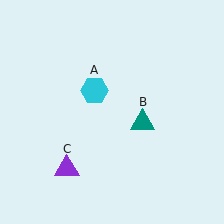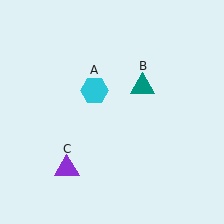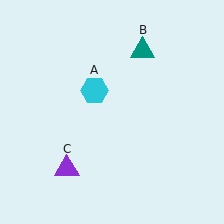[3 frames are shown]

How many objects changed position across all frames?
1 object changed position: teal triangle (object B).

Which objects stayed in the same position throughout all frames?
Cyan hexagon (object A) and purple triangle (object C) remained stationary.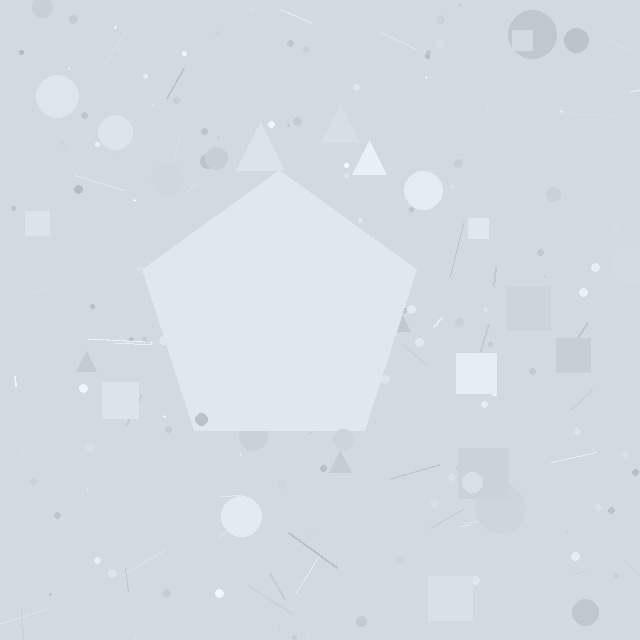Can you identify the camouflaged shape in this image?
The camouflaged shape is a pentagon.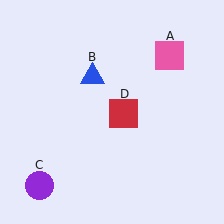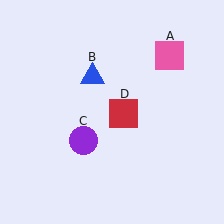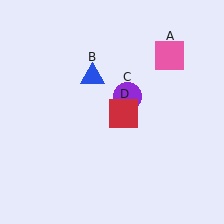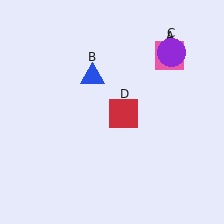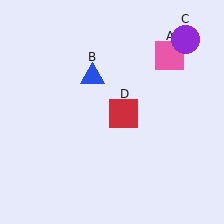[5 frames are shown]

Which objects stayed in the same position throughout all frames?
Pink square (object A) and blue triangle (object B) and red square (object D) remained stationary.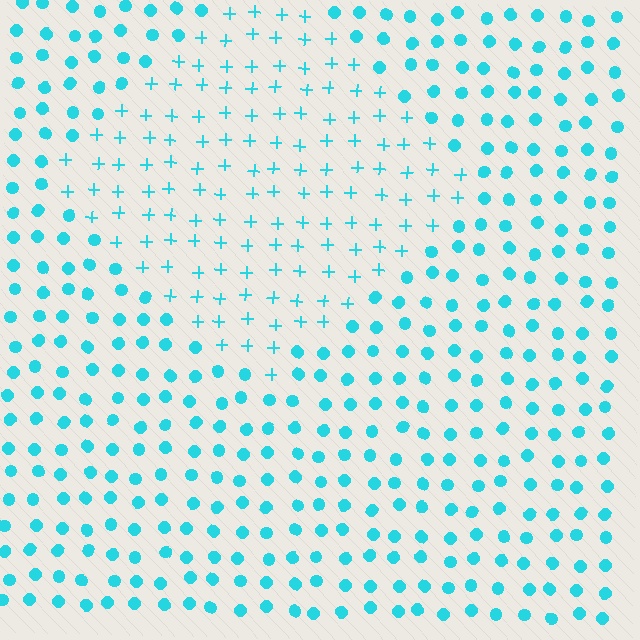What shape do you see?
I see a diamond.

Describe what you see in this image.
The image is filled with small cyan elements arranged in a uniform grid. A diamond-shaped region contains plus signs, while the surrounding area contains circles. The boundary is defined purely by the change in element shape.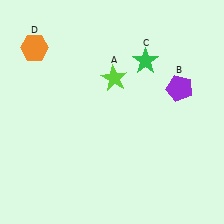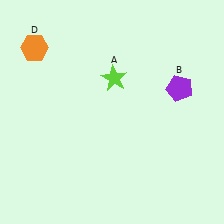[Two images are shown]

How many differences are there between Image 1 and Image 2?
There is 1 difference between the two images.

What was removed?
The green star (C) was removed in Image 2.